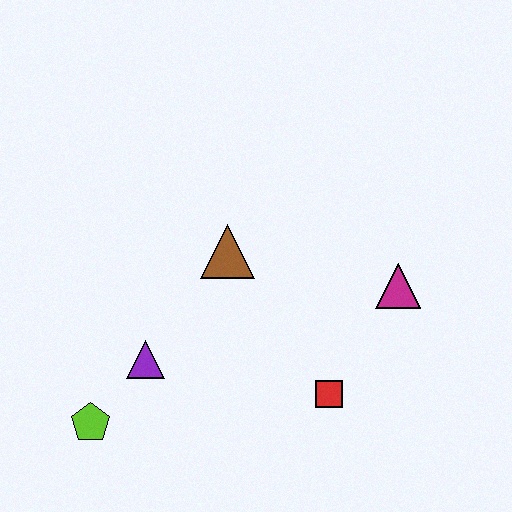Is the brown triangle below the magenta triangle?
No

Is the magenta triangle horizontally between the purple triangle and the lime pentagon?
No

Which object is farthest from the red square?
The lime pentagon is farthest from the red square.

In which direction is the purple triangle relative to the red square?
The purple triangle is to the left of the red square.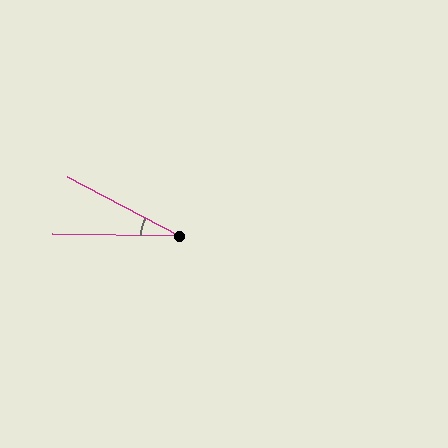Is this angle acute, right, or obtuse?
It is acute.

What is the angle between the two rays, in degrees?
Approximately 26 degrees.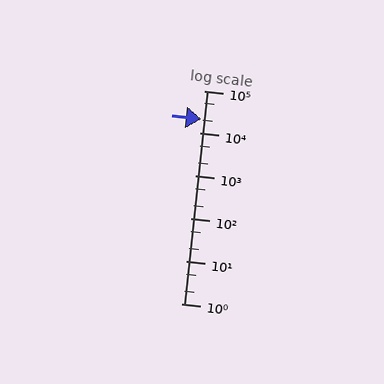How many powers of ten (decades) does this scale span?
The scale spans 5 decades, from 1 to 100000.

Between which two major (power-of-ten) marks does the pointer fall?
The pointer is between 10000 and 100000.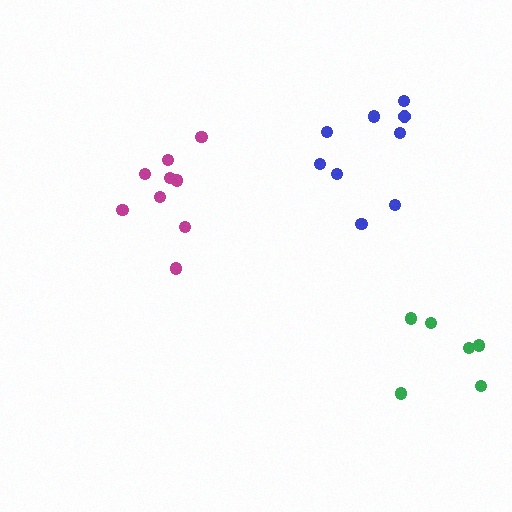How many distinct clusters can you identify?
There are 3 distinct clusters.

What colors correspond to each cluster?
The clusters are colored: magenta, green, blue.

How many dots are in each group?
Group 1: 9 dots, Group 2: 6 dots, Group 3: 9 dots (24 total).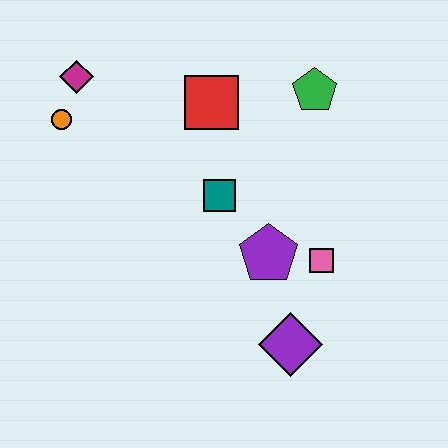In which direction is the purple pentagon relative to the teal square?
The purple pentagon is below the teal square.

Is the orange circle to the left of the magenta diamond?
Yes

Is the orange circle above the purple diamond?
Yes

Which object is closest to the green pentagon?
The red square is closest to the green pentagon.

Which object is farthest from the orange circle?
The purple diamond is farthest from the orange circle.